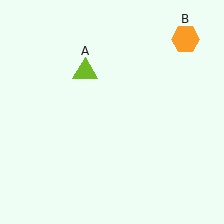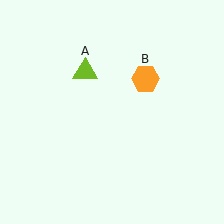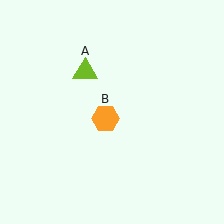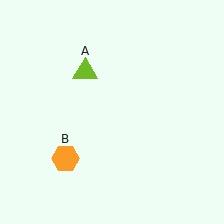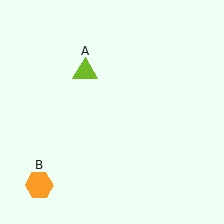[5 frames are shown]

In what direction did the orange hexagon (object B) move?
The orange hexagon (object B) moved down and to the left.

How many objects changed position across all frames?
1 object changed position: orange hexagon (object B).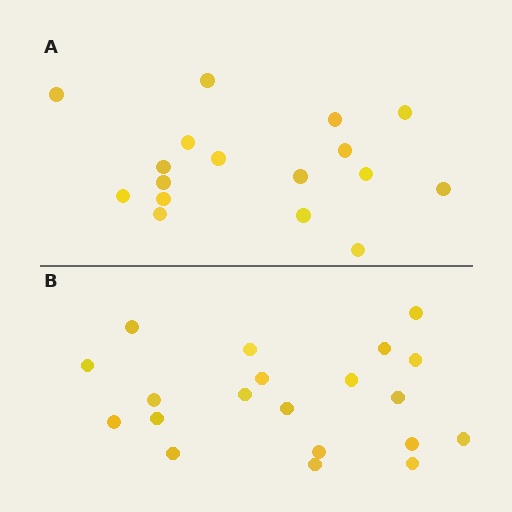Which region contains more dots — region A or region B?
Region B (the bottom region) has more dots.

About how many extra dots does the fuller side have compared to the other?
Region B has just a few more — roughly 2 or 3 more dots than region A.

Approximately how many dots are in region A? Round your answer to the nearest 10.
About 20 dots. (The exact count is 17, which rounds to 20.)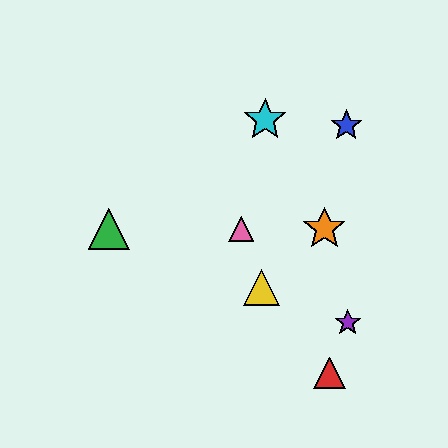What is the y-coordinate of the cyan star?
The cyan star is at y≈120.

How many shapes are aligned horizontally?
3 shapes (the green triangle, the orange star, the pink triangle) are aligned horizontally.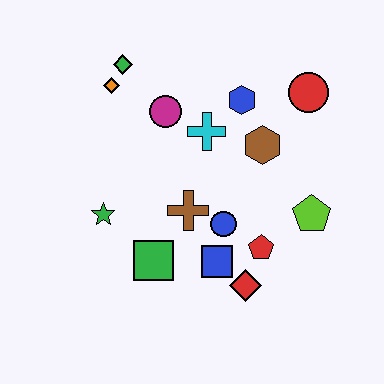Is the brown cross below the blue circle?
No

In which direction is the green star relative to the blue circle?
The green star is to the left of the blue circle.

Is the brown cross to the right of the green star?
Yes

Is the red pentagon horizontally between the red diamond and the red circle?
Yes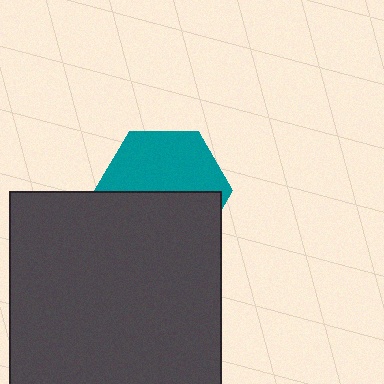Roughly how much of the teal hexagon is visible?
About half of it is visible (roughly 51%).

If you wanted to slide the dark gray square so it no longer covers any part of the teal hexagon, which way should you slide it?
Slide it down — that is the most direct way to separate the two shapes.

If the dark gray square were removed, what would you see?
You would see the complete teal hexagon.